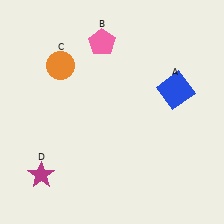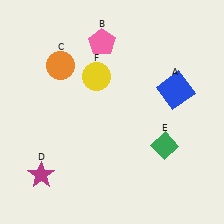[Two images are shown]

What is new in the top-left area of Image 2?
A yellow circle (F) was added in the top-left area of Image 2.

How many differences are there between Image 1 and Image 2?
There are 2 differences between the two images.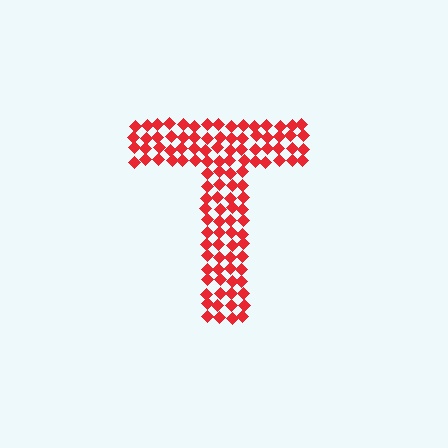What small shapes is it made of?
It is made of small diamonds.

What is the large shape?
The large shape is the letter T.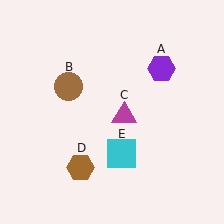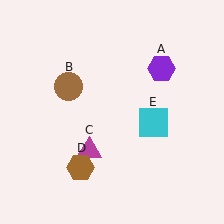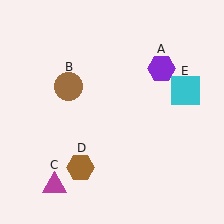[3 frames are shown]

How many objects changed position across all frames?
2 objects changed position: magenta triangle (object C), cyan square (object E).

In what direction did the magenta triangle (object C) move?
The magenta triangle (object C) moved down and to the left.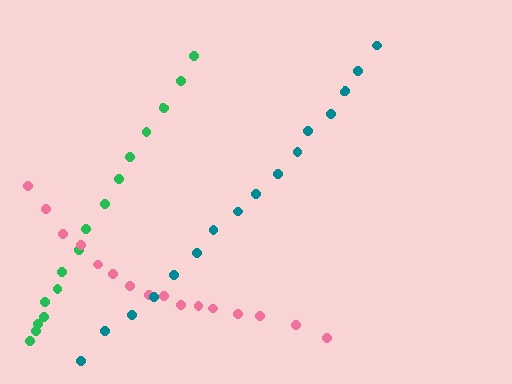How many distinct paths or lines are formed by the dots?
There are 3 distinct paths.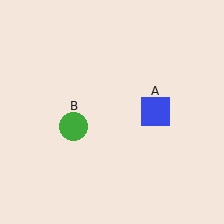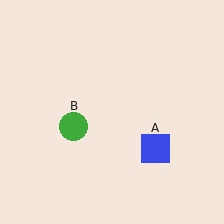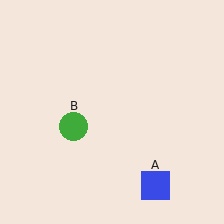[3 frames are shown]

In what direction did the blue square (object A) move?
The blue square (object A) moved down.